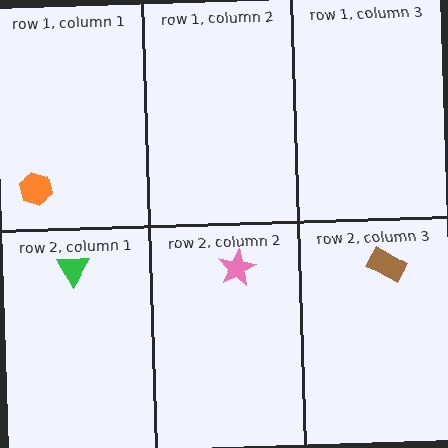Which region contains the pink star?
The row 2, column 2 region.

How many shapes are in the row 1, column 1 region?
1.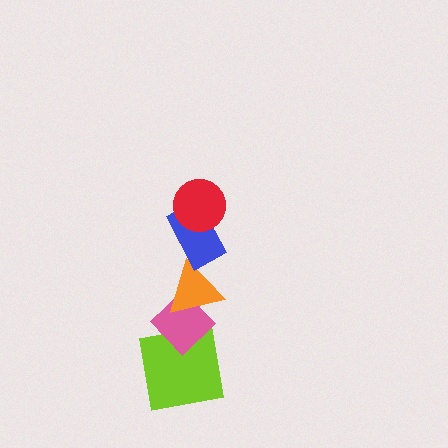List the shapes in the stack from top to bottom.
From top to bottom: the red circle, the blue rectangle, the orange triangle, the pink diamond, the lime square.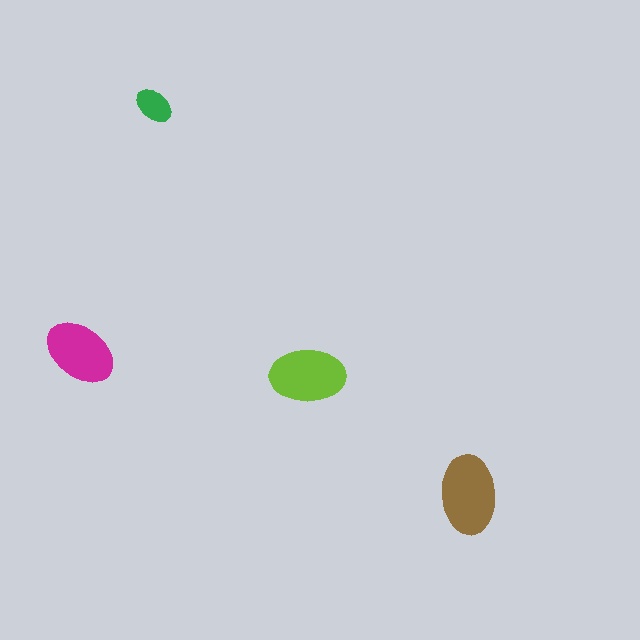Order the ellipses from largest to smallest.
the brown one, the lime one, the magenta one, the green one.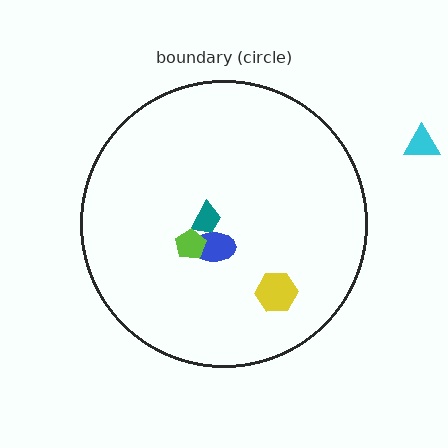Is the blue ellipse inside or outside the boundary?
Inside.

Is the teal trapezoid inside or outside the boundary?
Inside.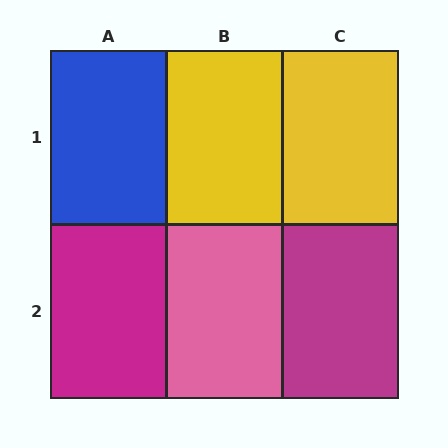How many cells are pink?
1 cell is pink.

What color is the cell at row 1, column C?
Yellow.